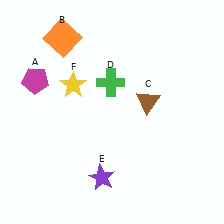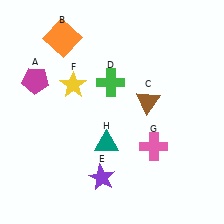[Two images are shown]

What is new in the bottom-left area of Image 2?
A teal triangle (H) was added in the bottom-left area of Image 2.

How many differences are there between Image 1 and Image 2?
There are 2 differences between the two images.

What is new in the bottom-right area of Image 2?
A pink cross (G) was added in the bottom-right area of Image 2.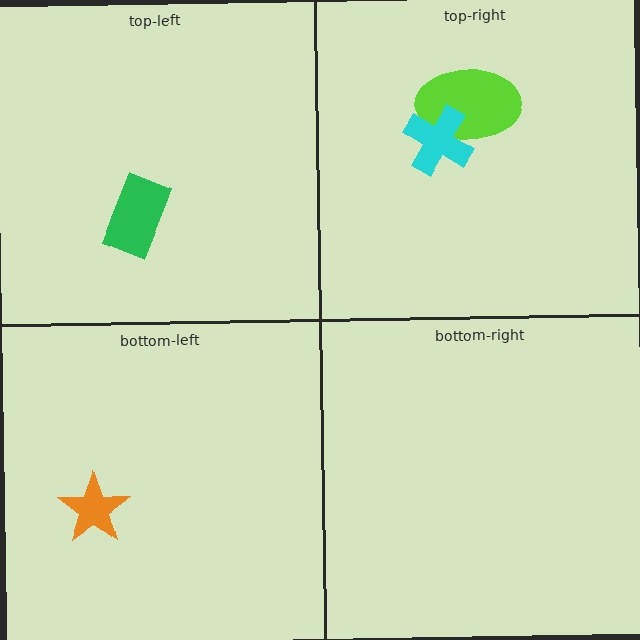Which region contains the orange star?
The bottom-left region.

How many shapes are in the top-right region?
2.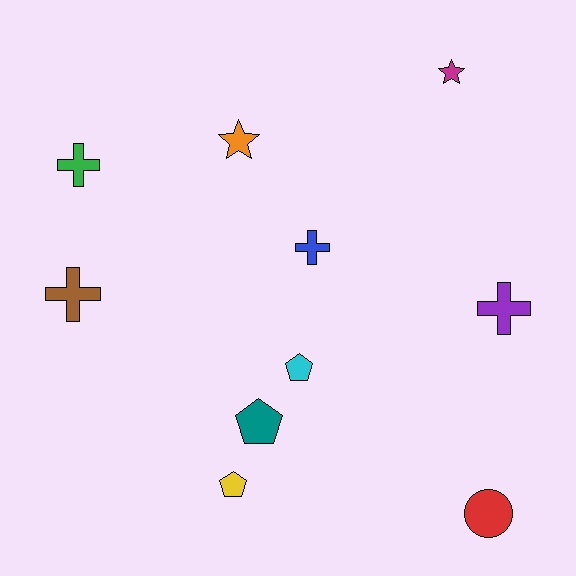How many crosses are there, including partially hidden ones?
There are 4 crosses.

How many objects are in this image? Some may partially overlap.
There are 10 objects.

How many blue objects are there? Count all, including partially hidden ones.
There is 1 blue object.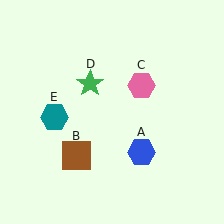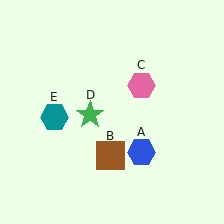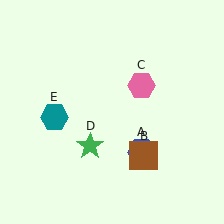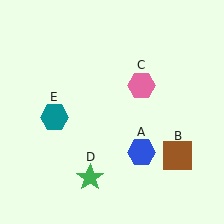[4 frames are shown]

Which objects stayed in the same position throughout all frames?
Blue hexagon (object A) and pink hexagon (object C) and teal hexagon (object E) remained stationary.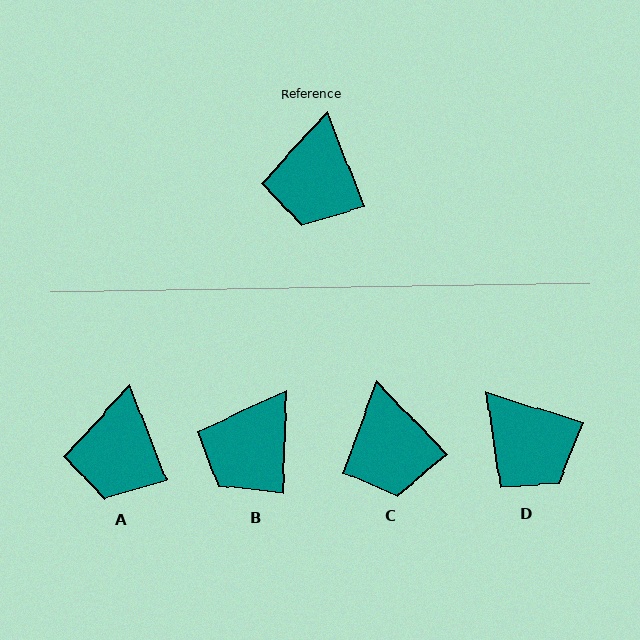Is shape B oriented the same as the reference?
No, it is off by about 23 degrees.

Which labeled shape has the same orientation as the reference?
A.